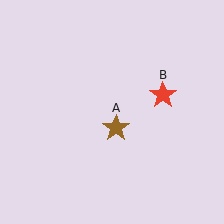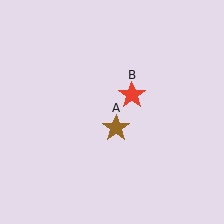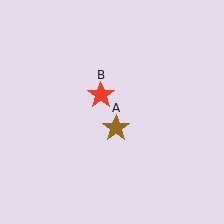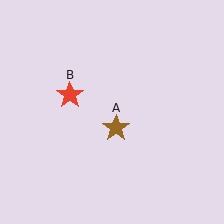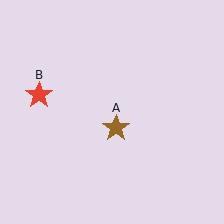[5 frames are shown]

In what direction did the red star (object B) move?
The red star (object B) moved left.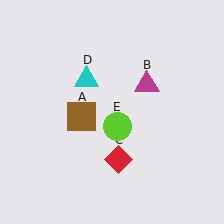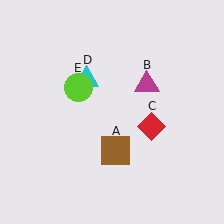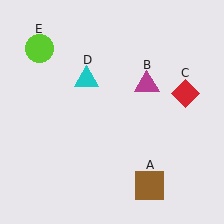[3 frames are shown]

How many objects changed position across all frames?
3 objects changed position: brown square (object A), red diamond (object C), lime circle (object E).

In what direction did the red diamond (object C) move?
The red diamond (object C) moved up and to the right.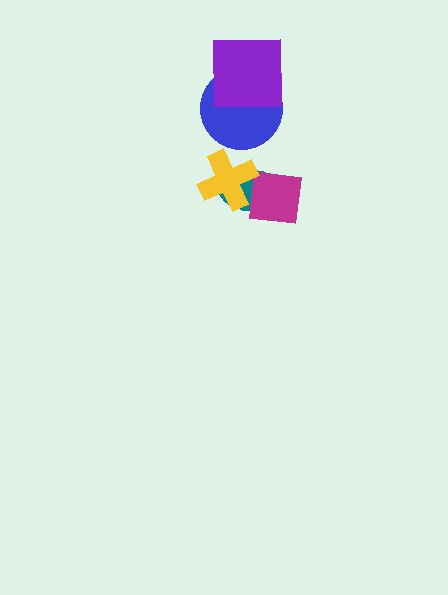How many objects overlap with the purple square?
1 object overlaps with the purple square.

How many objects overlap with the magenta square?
2 objects overlap with the magenta square.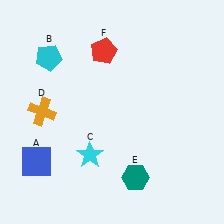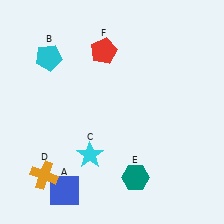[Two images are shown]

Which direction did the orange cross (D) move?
The orange cross (D) moved down.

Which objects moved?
The objects that moved are: the blue square (A), the orange cross (D).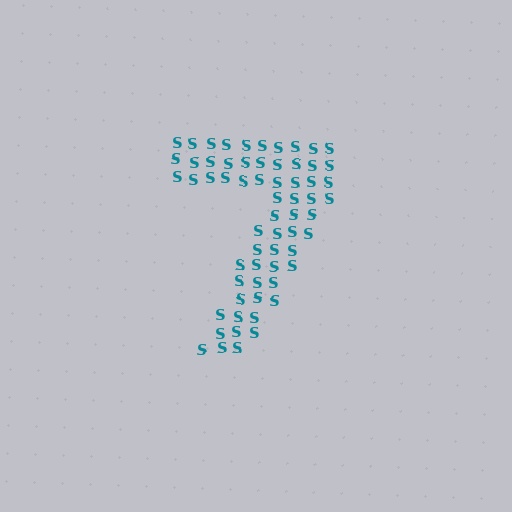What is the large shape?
The large shape is the digit 7.